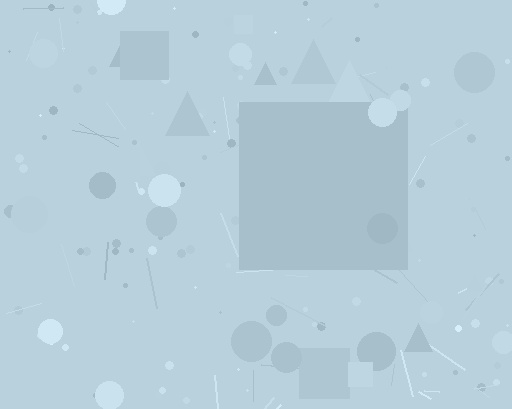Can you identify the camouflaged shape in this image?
The camouflaged shape is a square.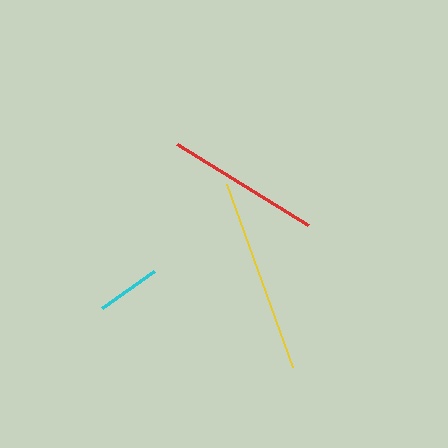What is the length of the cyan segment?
The cyan segment is approximately 64 pixels long.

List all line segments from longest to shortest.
From longest to shortest: yellow, red, cyan.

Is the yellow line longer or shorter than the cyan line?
The yellow line is longer than the cyan line.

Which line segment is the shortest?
The cyan line is the shortest at approximately 64 pixels.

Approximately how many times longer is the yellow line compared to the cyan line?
The yellow line is approximately 3.1 times the length of the cyan line.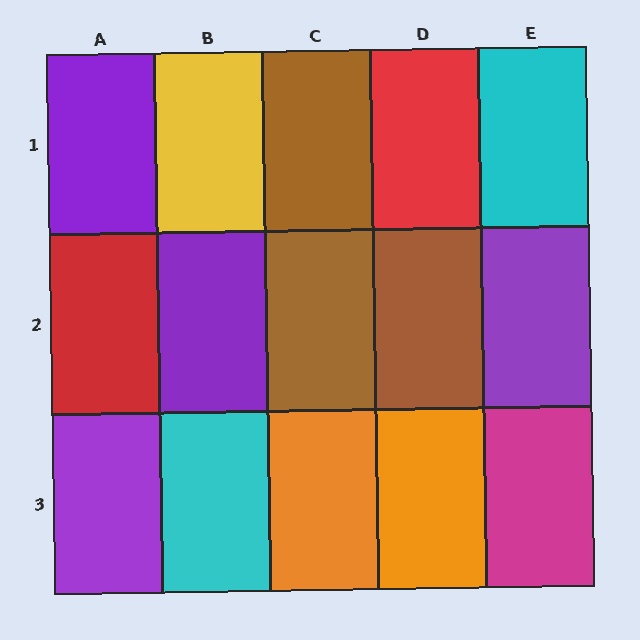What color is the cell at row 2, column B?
Purple.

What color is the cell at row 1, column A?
Purple.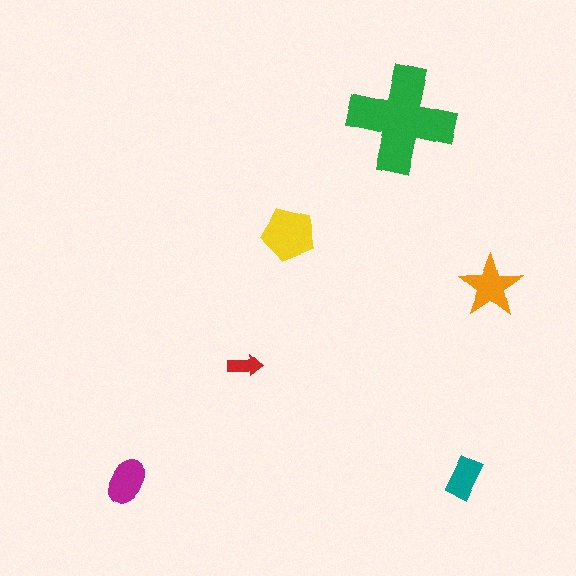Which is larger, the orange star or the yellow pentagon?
The yellow pentagon.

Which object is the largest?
The green cross.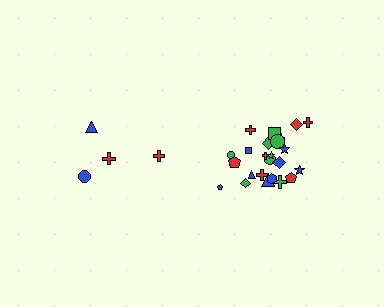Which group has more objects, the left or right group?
The right group.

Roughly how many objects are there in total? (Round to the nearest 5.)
Roughly 30 objects in total.